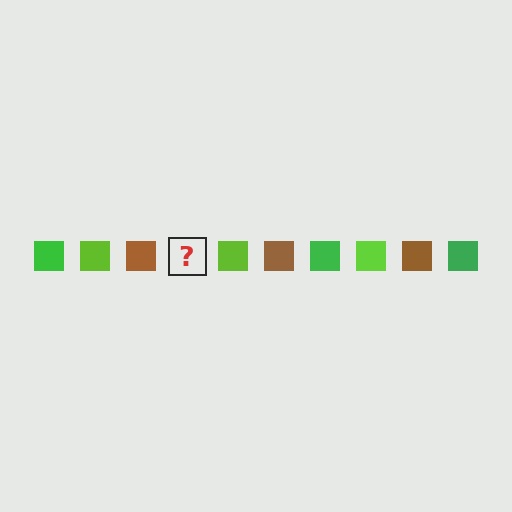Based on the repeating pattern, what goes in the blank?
The blank should be a green square.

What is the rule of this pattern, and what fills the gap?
The rule is that the pattern cycles through green, lime, brown squares. The gap should be filled with a green square.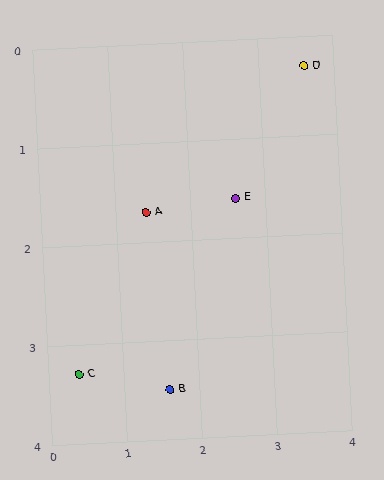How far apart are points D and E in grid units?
Points D and E are about 1.6 grid units apart.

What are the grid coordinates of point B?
Point B is at approximately (1.6, 3.5).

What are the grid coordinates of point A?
Point A is at approximately (1.4, 1.7).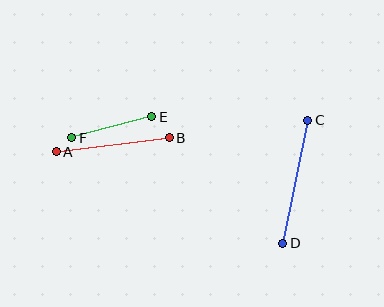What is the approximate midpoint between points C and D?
The midpoint is at approximately (295, 182) pixels.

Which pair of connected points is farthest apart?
Points C and D are farthest apart.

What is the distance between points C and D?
The distance is approximately 126 pixels.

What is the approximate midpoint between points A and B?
The midpoint is at approximately (113, 145) pixels.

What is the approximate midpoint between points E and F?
The midpoint is at approximately (112, 127) pixels.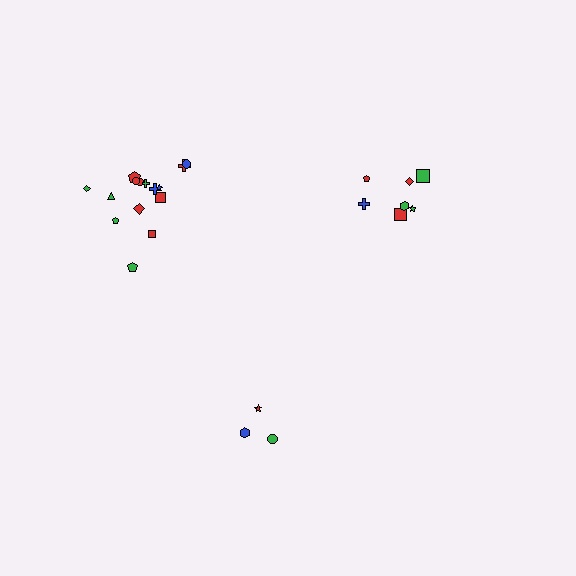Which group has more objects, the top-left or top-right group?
The top-left group.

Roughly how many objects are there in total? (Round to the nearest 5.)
Roughly 25 objects in total.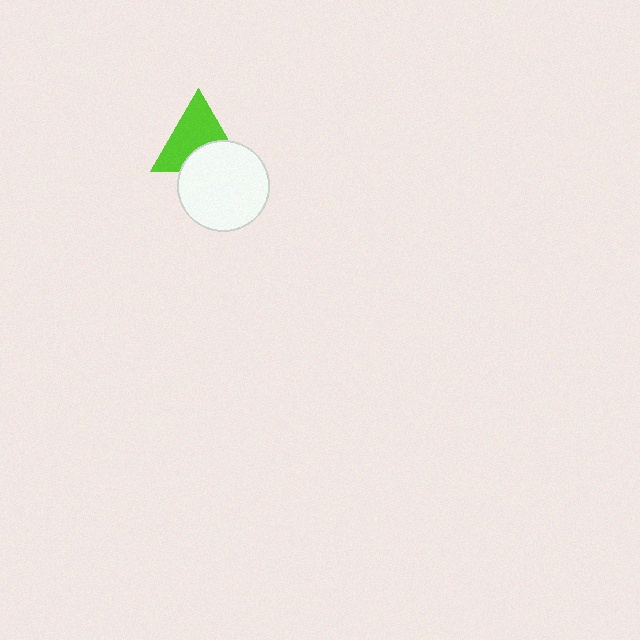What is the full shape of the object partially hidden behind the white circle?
The partially hidden object is a lime triangle.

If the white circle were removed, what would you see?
You would see the complete lime triangle.